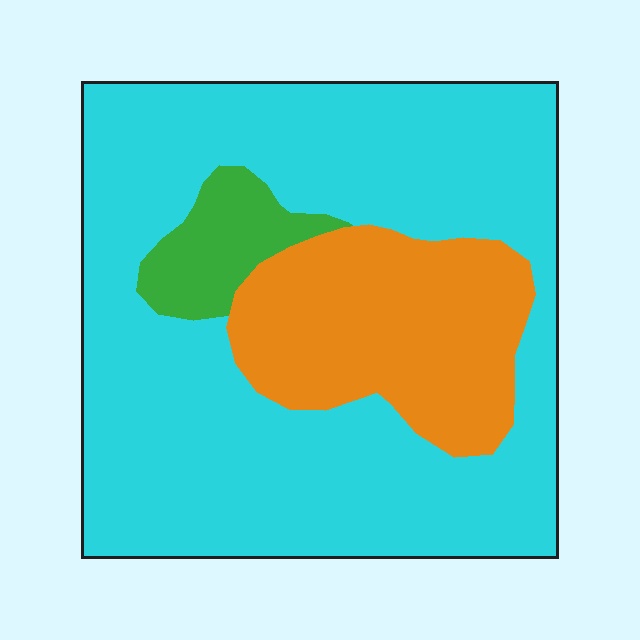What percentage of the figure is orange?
Orange covers roughly 20% of the figure.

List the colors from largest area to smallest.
From largest to smallest: cyan, orange, green.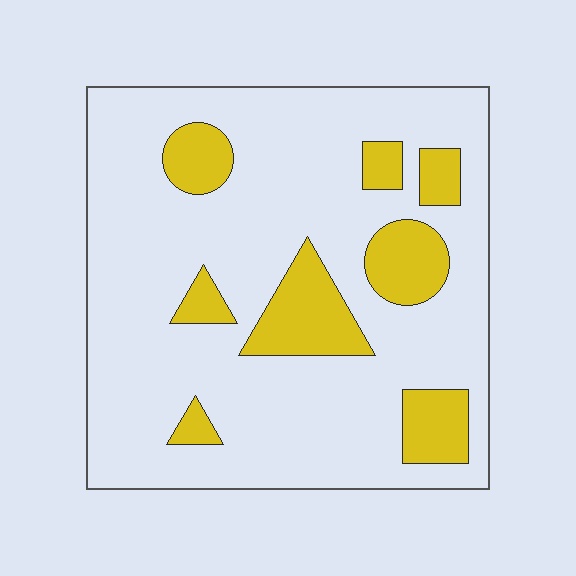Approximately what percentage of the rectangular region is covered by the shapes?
Approximately 20%.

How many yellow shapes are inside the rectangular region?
8.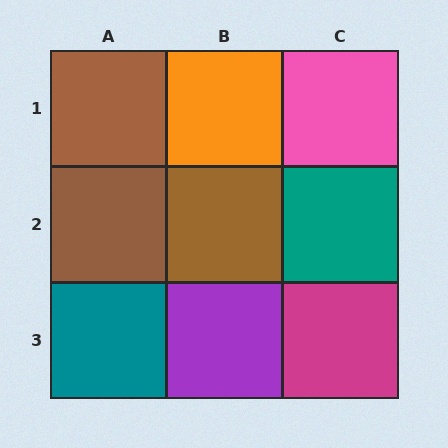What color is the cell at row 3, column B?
Purple.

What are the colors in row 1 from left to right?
Brown, orange, pink.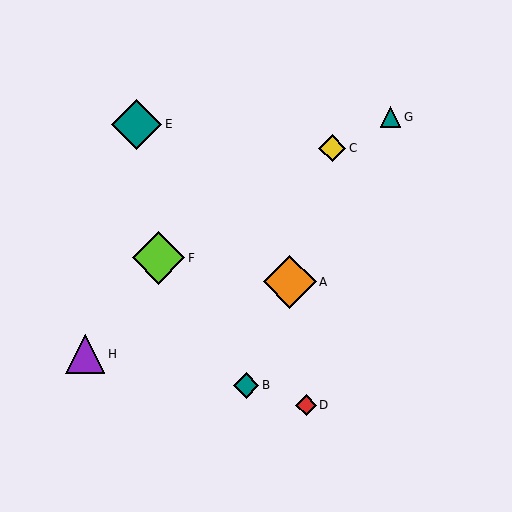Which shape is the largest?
The orange diamond (labeled A) is the largest.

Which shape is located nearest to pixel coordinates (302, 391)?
The red diamond (labeled D) at (306, 405) is nearest to that location.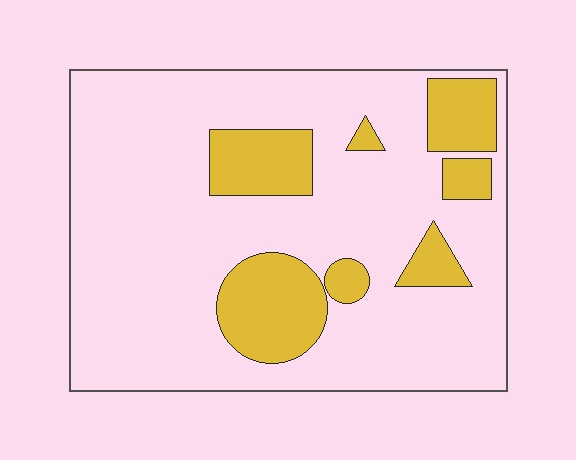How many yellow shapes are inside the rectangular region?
7.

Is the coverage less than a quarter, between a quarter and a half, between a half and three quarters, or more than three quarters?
Less than a quarter.